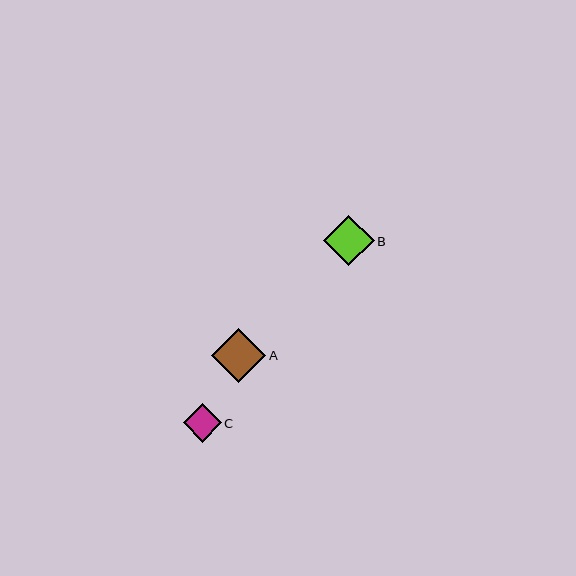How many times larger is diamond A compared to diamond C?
Diamond A is approximately 1.4 times the size of diamond C.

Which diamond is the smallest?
Diamond C is the smallest with a size of approximately 38 pixels.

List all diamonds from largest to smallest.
From largest to smallest: A, B, C.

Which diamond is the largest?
Diamond A is the largest with a size of approximately 55 pixels.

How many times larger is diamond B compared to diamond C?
Diamond B is approximately 1.3 times the size of diamond C.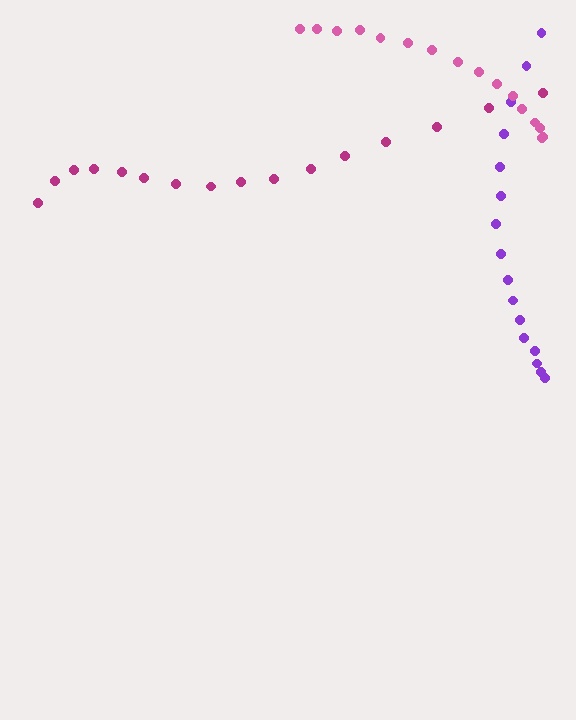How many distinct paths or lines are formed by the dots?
There are 3 distinct paths.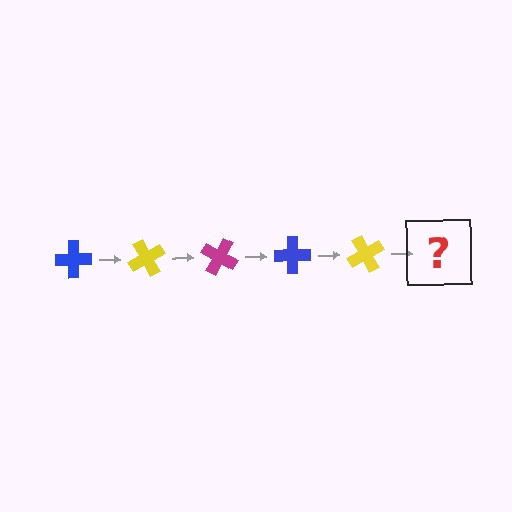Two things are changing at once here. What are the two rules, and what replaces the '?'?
The two rules are that it rotates 60 degrees each step and the color cycles through blue, yellow, and magenta. The '?' should be a magenta cross, rotated 300 degrees from the start.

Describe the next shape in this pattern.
It should be a magenta cross, rotated 300 degrees from the start.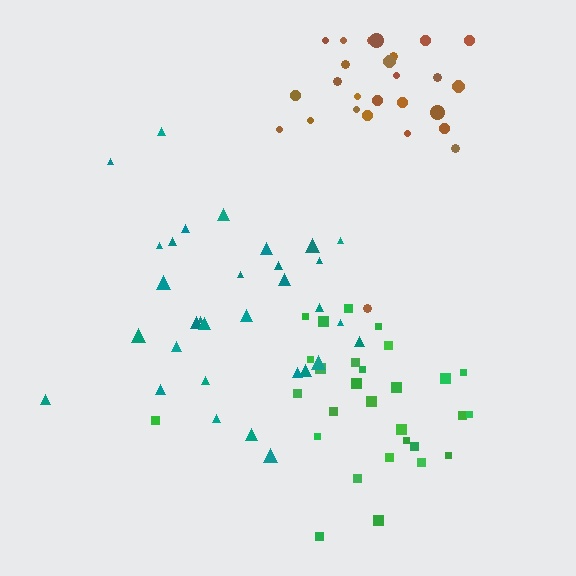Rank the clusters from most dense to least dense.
teal, green, brown.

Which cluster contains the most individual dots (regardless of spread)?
Teal (32).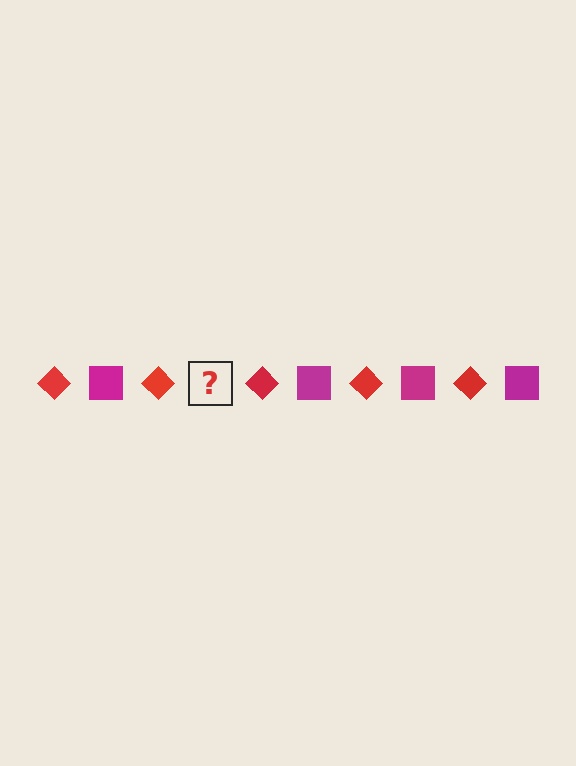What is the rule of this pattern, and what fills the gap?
The rule is that the pattern alternates between red diamond and magenta square. The gap should be filled with a magenta square.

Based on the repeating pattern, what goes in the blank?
The blank should be a magenta square.